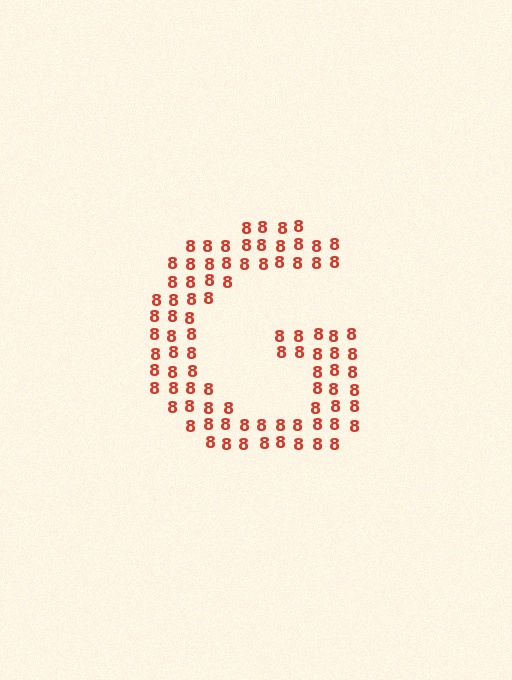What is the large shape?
The large shape is the letter G.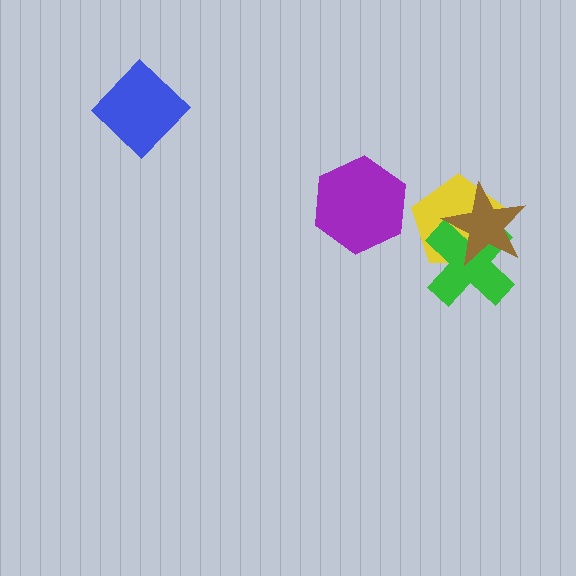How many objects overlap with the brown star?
2 objects overlap with the brown star.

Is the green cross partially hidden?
Yes, it is partially covered by another shape.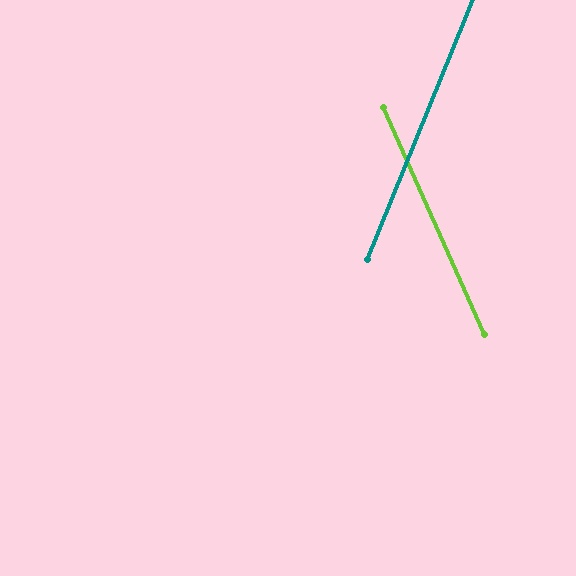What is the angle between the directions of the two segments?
Approximately 46 degrees.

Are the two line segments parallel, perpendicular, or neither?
Neither parallel nor perpendicular — they differ by about 46°.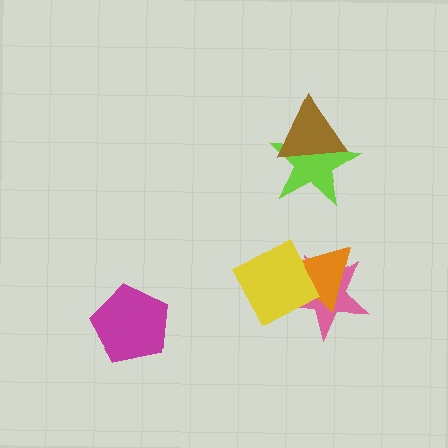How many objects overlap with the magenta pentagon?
0 objects overlap with the magenta pentagon.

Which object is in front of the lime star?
The brown triangle is in front of the lime star.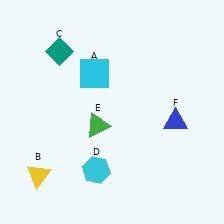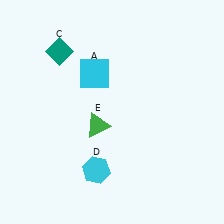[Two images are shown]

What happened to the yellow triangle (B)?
The yellow triangle (B) was removed in Image 2. It was in the bottom-left area of Image 1.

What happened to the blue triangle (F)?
The blue triangle (F) was removed in Image 2. It was in the bottom-right area of Image 1.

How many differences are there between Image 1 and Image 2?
There are 2 differences between the two images.